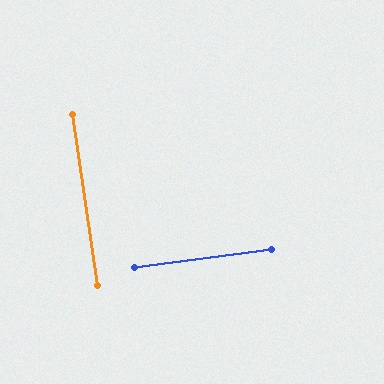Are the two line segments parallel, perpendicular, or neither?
Perpendicular — they meet at approximately 89°.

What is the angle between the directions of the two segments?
Approximately 89 degrees.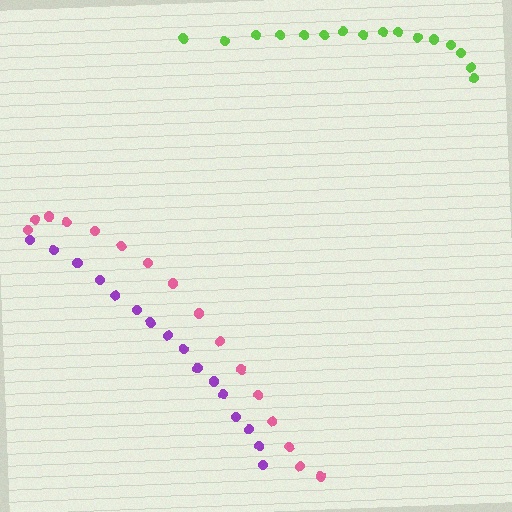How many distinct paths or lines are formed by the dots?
There are 3 distinct paths.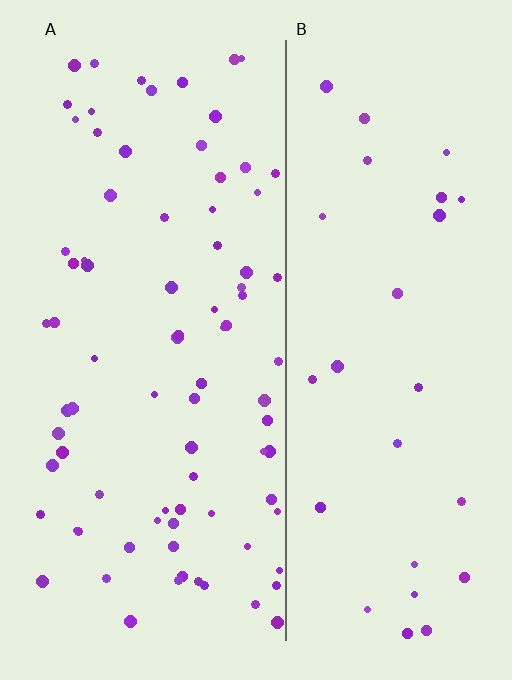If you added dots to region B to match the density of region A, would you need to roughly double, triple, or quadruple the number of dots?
Approximately triple.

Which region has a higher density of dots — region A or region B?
A (the left).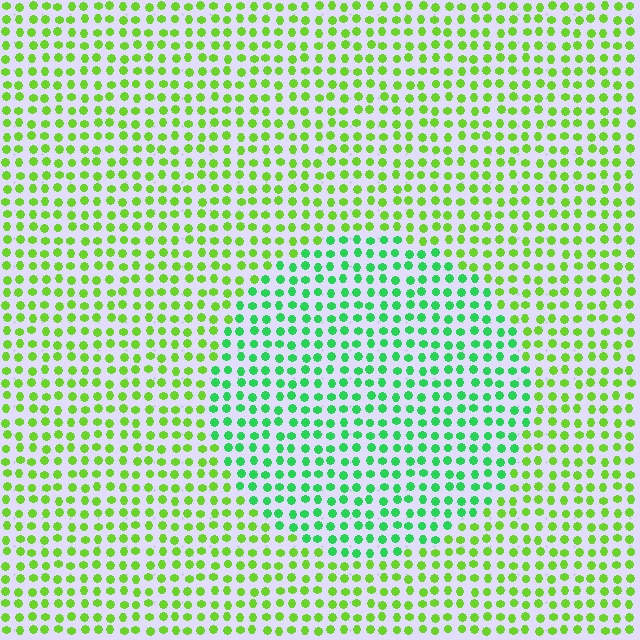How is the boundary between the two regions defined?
The boundary is defined purely by a slight shift in hue (about 38 degrees). Spacing, size, and orientation are identical on both sides.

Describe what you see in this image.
The image is filled with small lime elements in a uniform arrangement. A circle-shaped region is visible where the elements are tinted to a slightly different hue, forming a subtle color boundary.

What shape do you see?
I see a circle.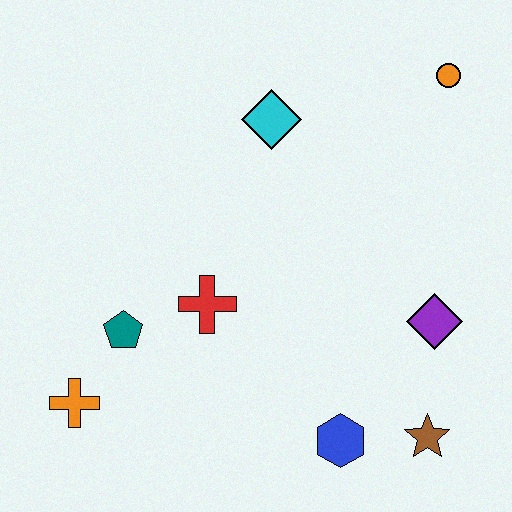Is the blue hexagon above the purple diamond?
No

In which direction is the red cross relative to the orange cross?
The red cross is to the right of the orange cross.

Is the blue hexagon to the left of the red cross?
No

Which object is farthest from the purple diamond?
The orange cross is farthest from the purple diamond.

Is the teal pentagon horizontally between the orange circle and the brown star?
No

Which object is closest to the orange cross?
The teal pentagon is closest to the orange cross.